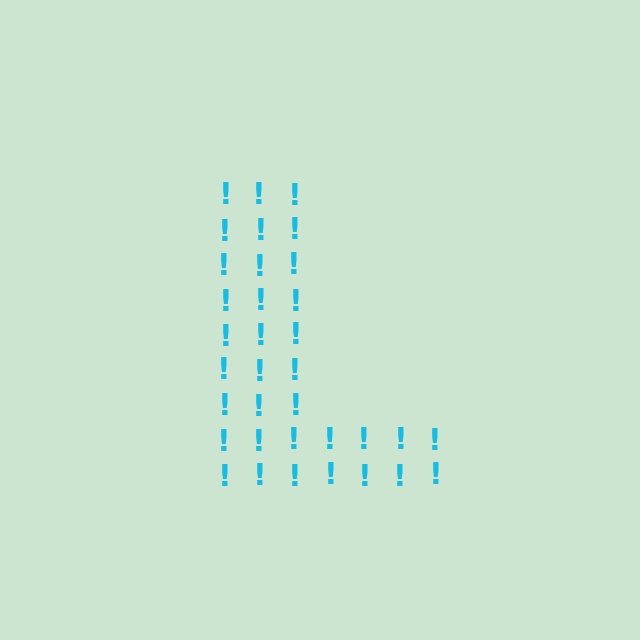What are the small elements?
The small elements are exclamation marks.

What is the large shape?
The large shape is the letter L.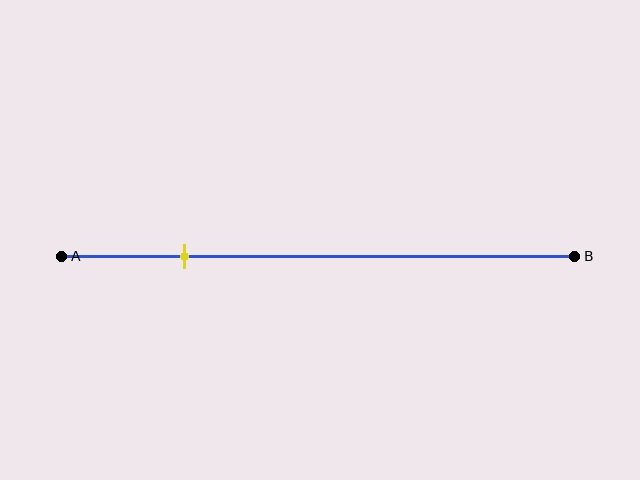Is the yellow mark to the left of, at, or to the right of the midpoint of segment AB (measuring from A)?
The yellow mark is to the left of the midpoint of segment AB.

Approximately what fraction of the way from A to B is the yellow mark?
The yellow mark is approximately 25% of the way from A to B.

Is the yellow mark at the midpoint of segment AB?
No, the mark is at about 25% from A, not at the 50% midpoint.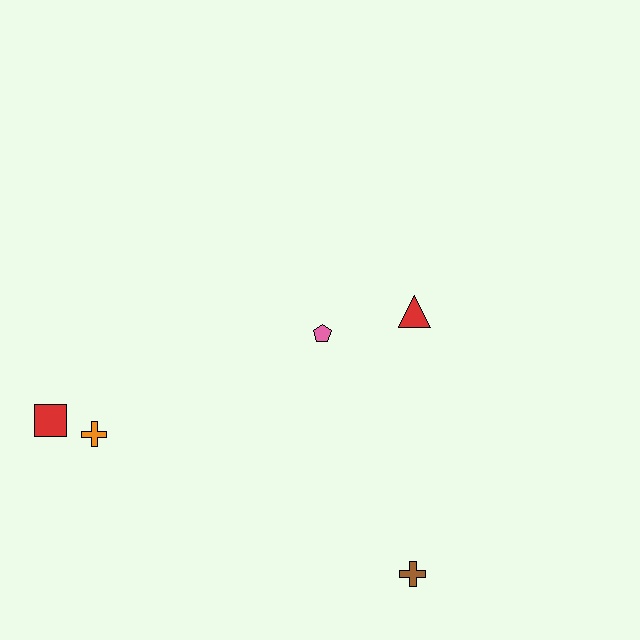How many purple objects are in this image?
There are no purple objects.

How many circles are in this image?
There are no circles.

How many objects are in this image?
There are 5 objects.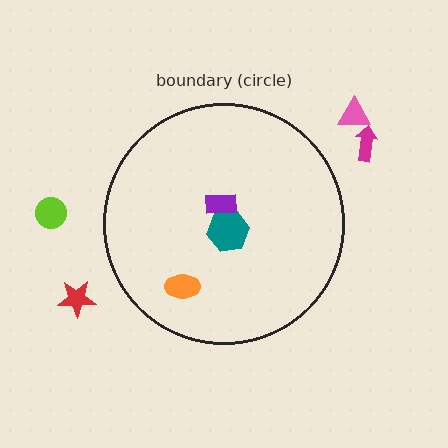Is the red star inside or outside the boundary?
Outside.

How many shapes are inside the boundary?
3 inside, 4 outside.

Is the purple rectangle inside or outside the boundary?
Inside.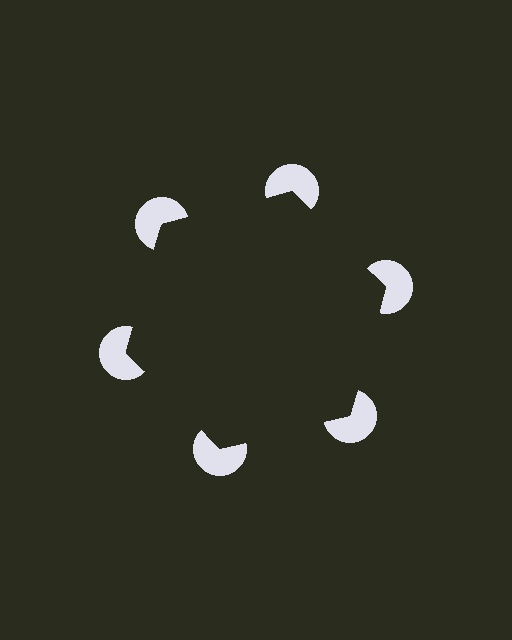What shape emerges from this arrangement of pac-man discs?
An illusory hexagon — its edges are inferred from the aligned wedge cuts in the pac-man discs, not physically drawn.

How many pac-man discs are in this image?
There are 6 — one at each vertex of the illusory hexagon.